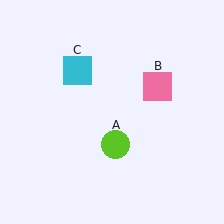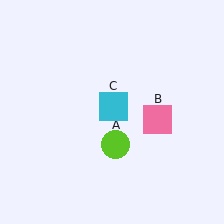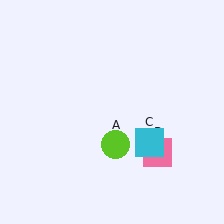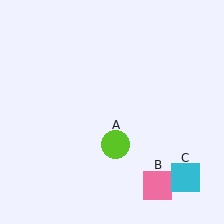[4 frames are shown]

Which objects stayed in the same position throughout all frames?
Lime circle (object A) remained stationary.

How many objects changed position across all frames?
2 objects changed position: pink square (object B), cyan square (object C).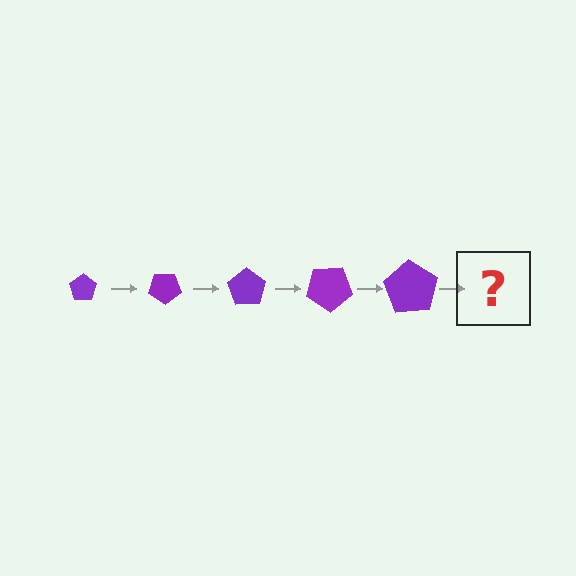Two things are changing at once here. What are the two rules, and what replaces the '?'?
The two rules are that the pentagon grows larger each step and it rotates 35 degrees each step. The '?' should be a pentagon, larger than the previous one and rotated 175 degrees from the start.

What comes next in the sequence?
The next element should be a pentagon, larger than the previous one and rotated 175 degrees from the start.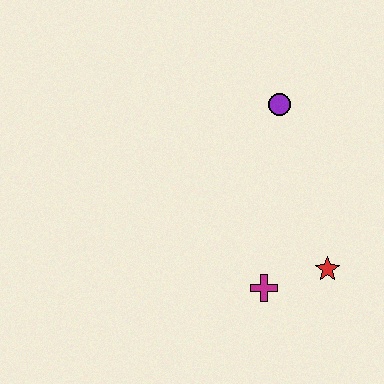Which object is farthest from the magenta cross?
The purple circle is farthest from the magenta cross.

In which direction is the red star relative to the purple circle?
The red star is below the purple circle.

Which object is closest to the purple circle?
The red star is closest to the purple circle.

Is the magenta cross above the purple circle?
No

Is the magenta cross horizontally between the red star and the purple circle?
No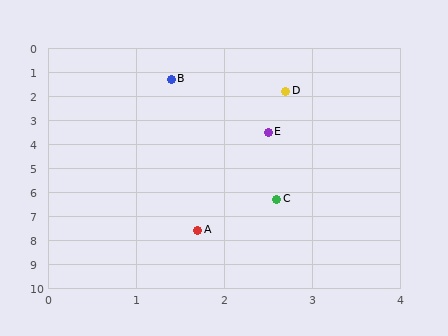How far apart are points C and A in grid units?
Points C and A are about 1.6 grid units apart.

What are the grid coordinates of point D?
Point D is at approximately (2.7, 1.8).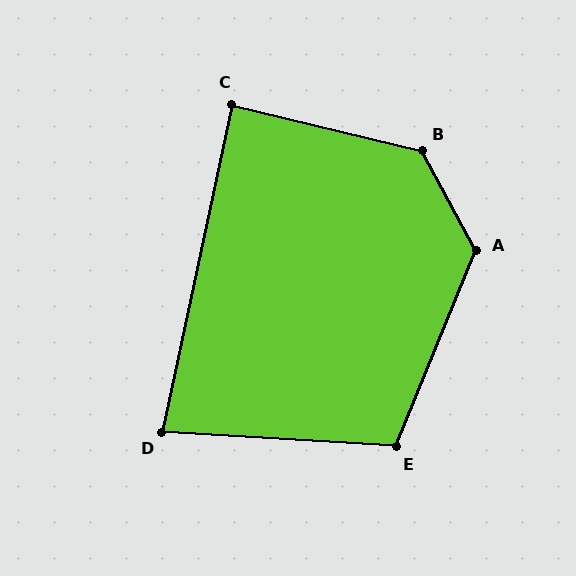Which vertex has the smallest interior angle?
D, at approximately 81 degrees.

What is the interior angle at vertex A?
Approximately 129 degrees (obtuse).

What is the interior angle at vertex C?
Approximately 88 degrees (approximately right).